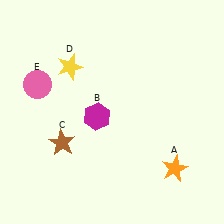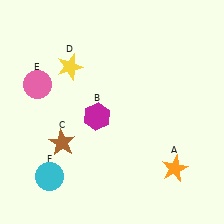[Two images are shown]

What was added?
A cyan circle (F) was added in Image 2.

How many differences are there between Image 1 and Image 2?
There is 1 difference between the two images.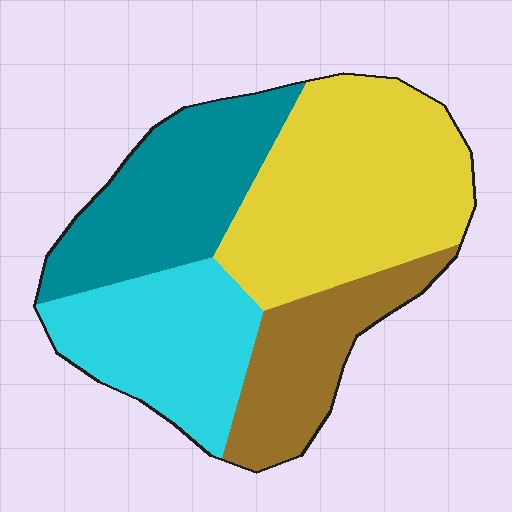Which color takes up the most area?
Yellow, at roughly 35%.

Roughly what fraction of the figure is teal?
Teal takes up between a sixth and a third of the figure.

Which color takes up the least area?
Brown, at roughly 15%.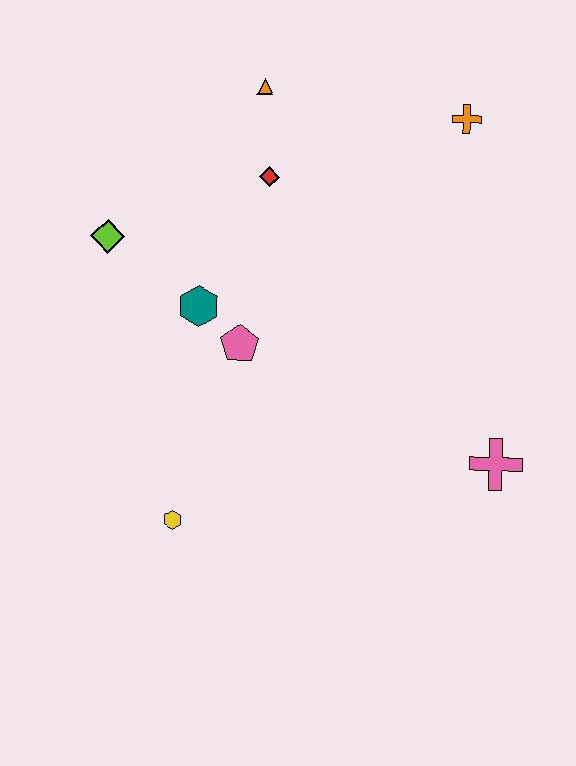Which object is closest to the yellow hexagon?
The pink pentagon is closest to the yellow hexagon.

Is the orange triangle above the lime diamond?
Yes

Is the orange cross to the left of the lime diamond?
No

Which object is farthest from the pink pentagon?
The orange cross is farthest from the pink pentagon.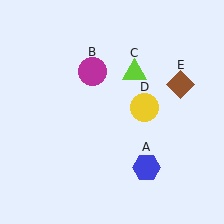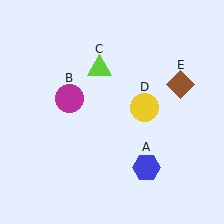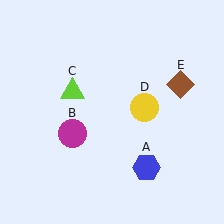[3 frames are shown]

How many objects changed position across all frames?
2 objects changed position: magenta circle (object B), lime triangle (object C).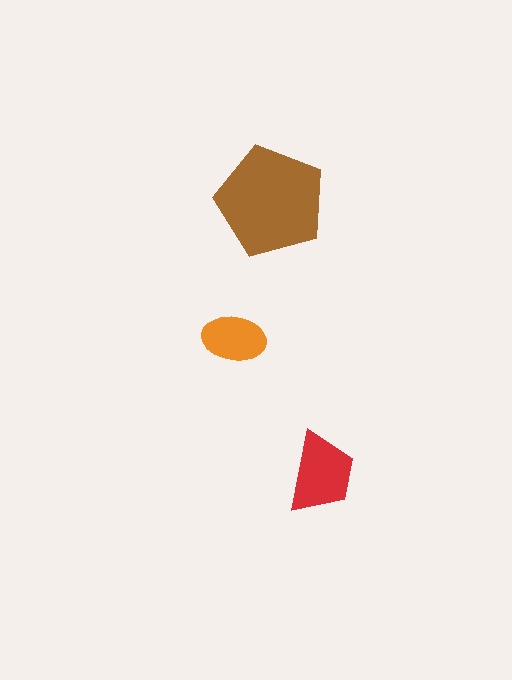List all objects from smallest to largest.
The orange ellipse, the red trapezoid, the brown pentagon.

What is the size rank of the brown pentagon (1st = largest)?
1st.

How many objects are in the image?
There are 3 objects in the image.